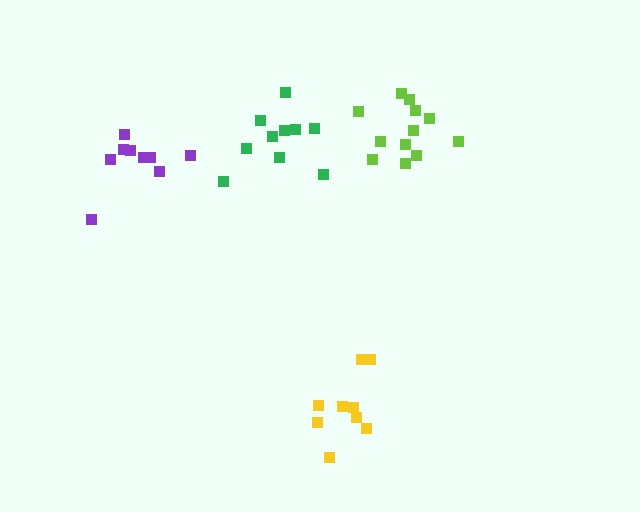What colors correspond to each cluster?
The clusters are colored: lime, yellow, green, purple.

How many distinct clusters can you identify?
There are 4 distinct clusters.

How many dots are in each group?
Group 1: 12 dots, Group 2: 9 dots, Group 3: 10 dots, Group 4: 9 dots (40 total).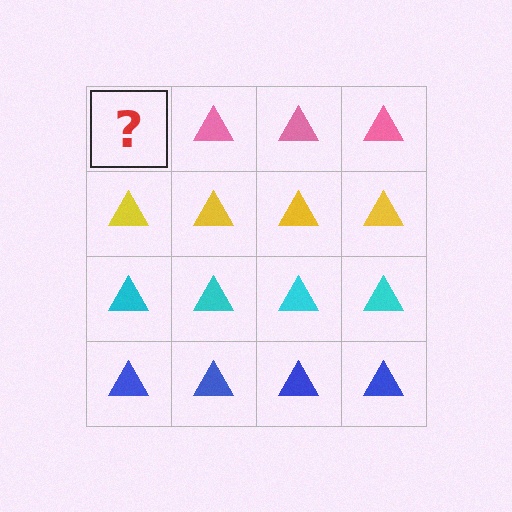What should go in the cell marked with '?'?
The missing cell should contain a pink triangle.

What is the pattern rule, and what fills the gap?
The rule is that each row has a consistent color. The gap should be filled with a pink triangle.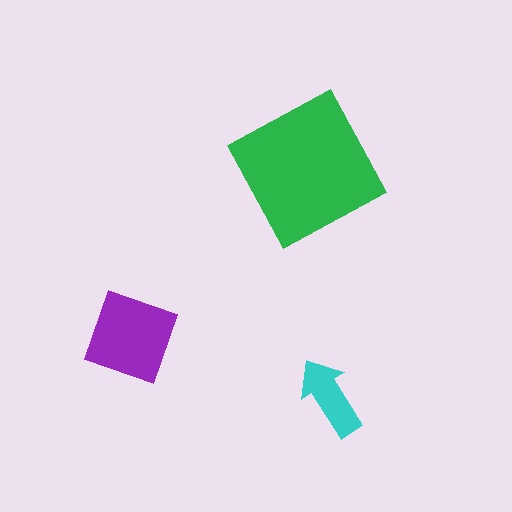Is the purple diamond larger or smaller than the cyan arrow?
Larger.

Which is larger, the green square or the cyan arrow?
The green square.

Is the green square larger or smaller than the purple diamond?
Larger.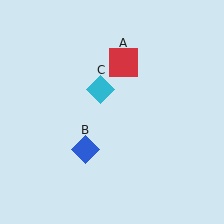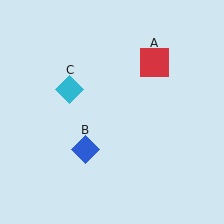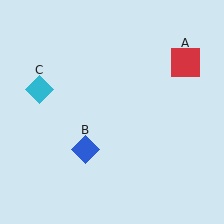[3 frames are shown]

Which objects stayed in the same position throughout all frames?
Blue diamond (object B) remained stationary.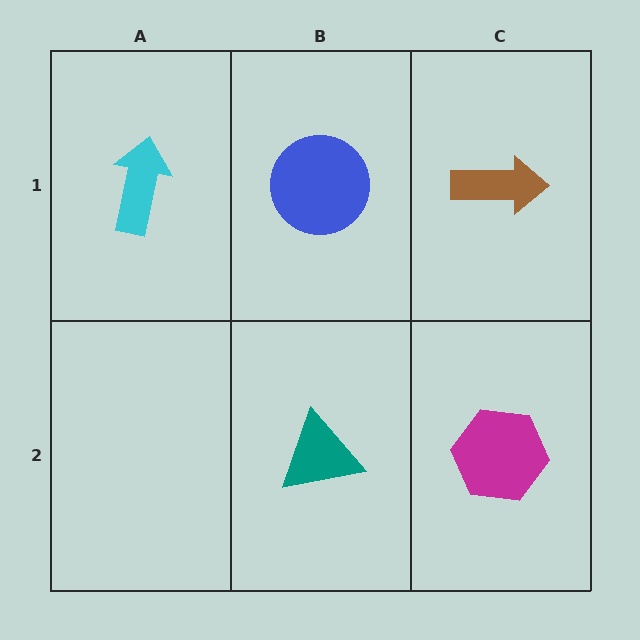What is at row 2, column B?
A teal triangle.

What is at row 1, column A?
A cyan arrow.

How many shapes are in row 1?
3 shapes.